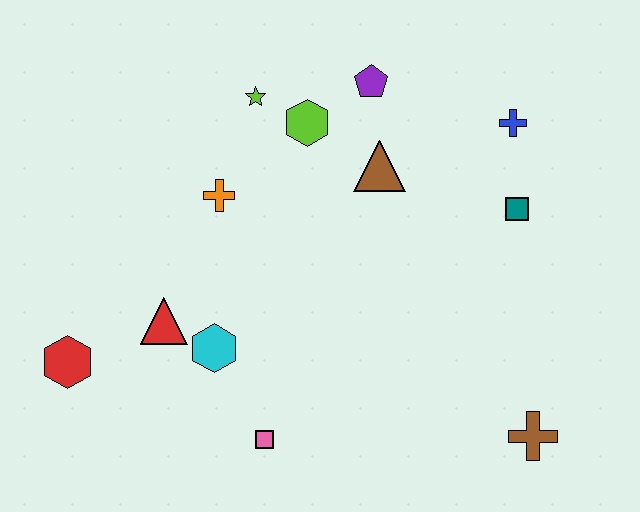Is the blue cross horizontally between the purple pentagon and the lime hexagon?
No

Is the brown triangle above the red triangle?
Yes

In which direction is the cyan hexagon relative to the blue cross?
The cyan hexagon is to the left of the blue cross.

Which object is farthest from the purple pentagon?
The red hexagon is farthest from the purple pentagon.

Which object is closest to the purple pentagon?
The lime hexagon is closest to the purple pentagon.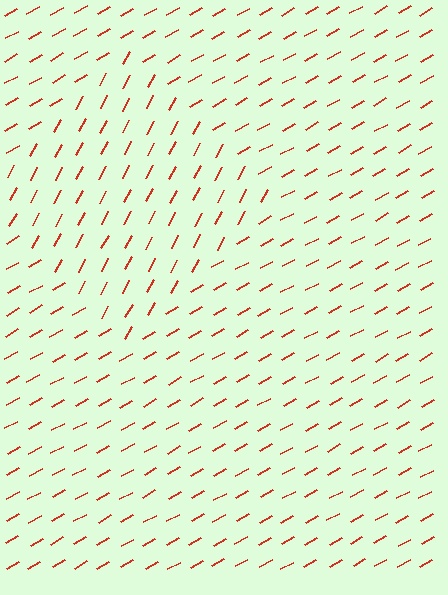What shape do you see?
I see a diamond.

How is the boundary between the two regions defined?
The boundary is defined purely by a change in line orientation (approximately 32 degrees difference). All lines are the same color and thickness.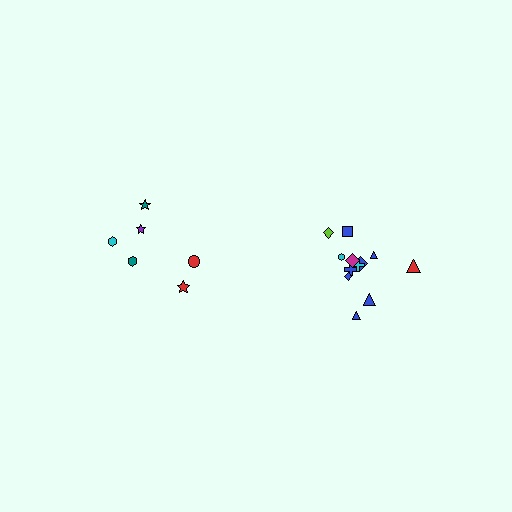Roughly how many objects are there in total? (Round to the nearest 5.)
Roughly 20 objects in total.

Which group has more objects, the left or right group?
The right group.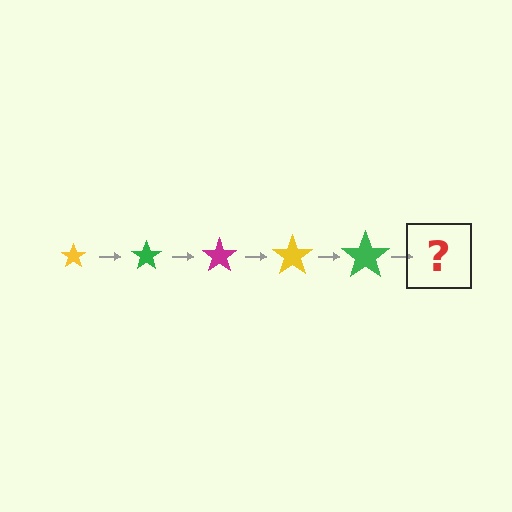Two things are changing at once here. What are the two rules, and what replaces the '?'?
The two rules are that the star grows larger each step and the color cycles through yellow, green, and magenta. The '?' should be a magenta star, larger than the previous one.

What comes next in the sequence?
The next element should be a magenta star, larger than the previous one.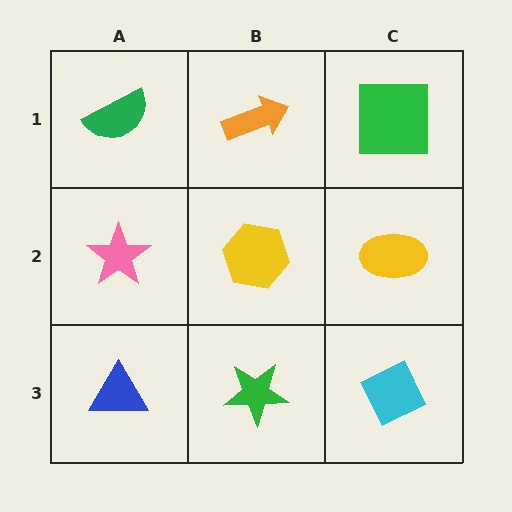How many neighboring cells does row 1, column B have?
3.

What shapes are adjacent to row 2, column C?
A green square (row 1, column C), a cyan diamond (row 3, column C), a yellow hexagon (row 2, column B).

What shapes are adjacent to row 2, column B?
An orange arrow (row 1, column B), a green star (row 3, column B), a pink star (row 2, column A), a yellow ellipse (row 2, column C).